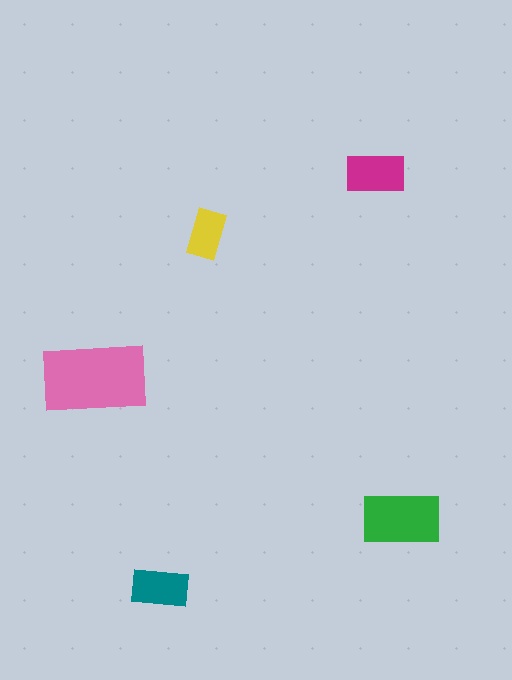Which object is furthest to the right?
The green rectangle is rightmost.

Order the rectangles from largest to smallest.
the pink one, the green one, the magenta one, the teal one, the yellow one.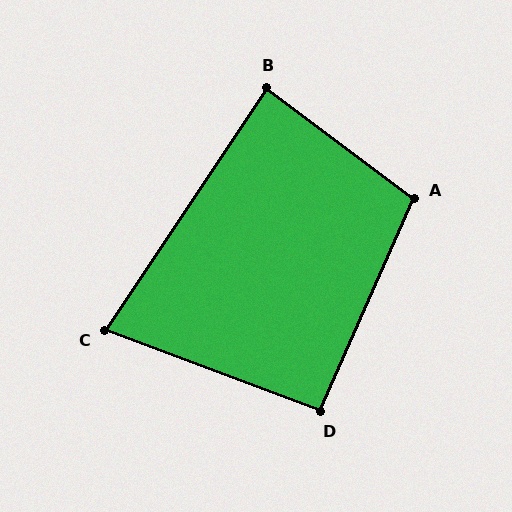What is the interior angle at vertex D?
Approximately 93 degrees (approximately right).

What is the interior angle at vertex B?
Approximately 87 degrees (approximately right).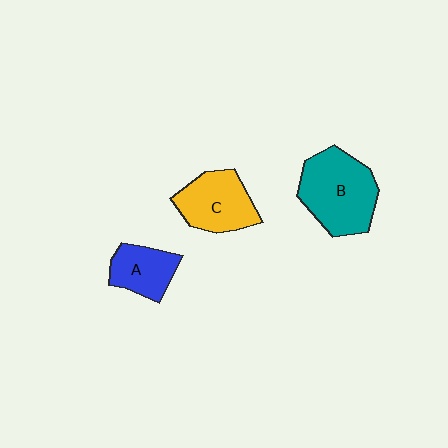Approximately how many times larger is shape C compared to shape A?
Approximately 1.4 times.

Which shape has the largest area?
Shape B (teal).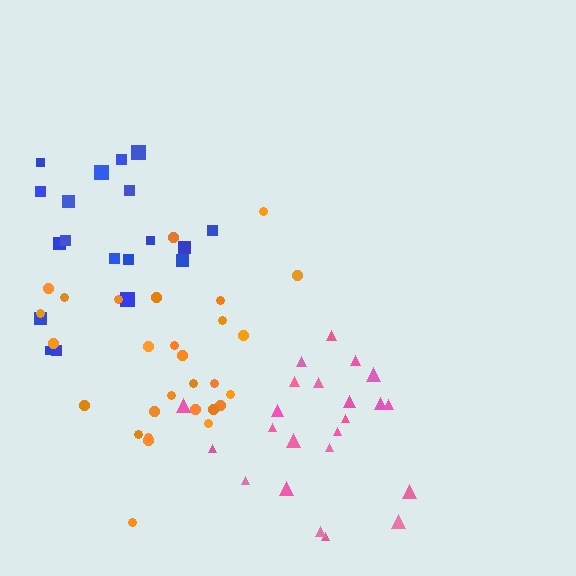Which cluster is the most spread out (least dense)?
Orange.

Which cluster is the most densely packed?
Blue.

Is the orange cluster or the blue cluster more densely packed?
Blue.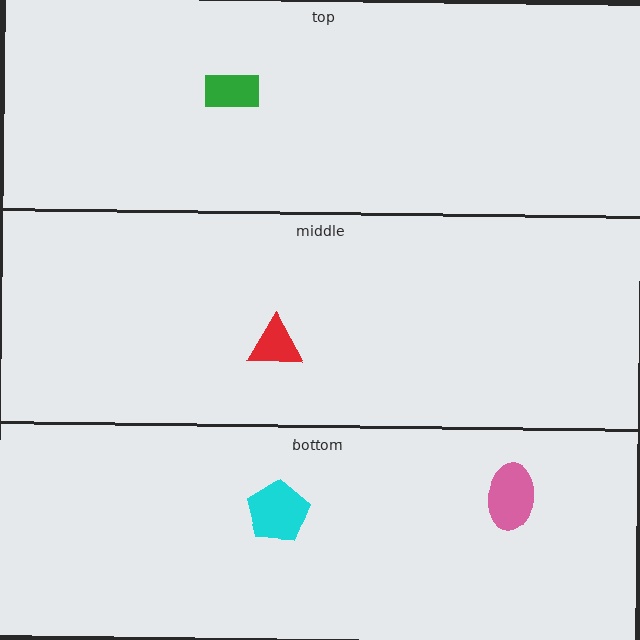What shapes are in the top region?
The green rectangle.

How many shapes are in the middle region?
1.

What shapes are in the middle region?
The red triangle.